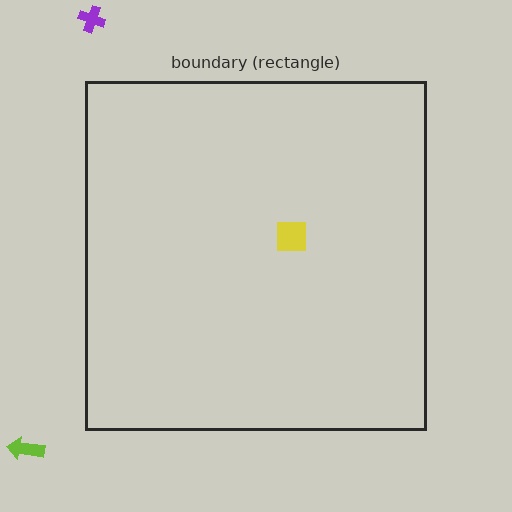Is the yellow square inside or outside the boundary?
Inside.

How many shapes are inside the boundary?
1 inside, 2 outside.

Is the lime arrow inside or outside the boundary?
Outside.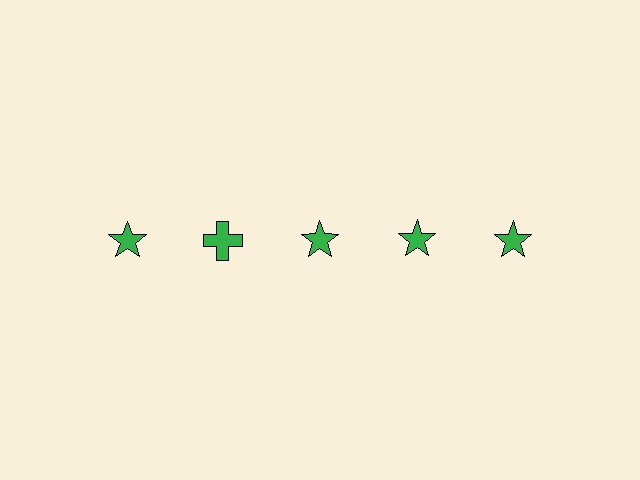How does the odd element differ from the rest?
It has a different shape: cross instead of star.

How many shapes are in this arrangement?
There are 5 shapes arranged in a grid pattern.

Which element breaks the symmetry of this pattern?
The green cross in the top row, second from left column breaks the symmetry. All other shapes are green stars.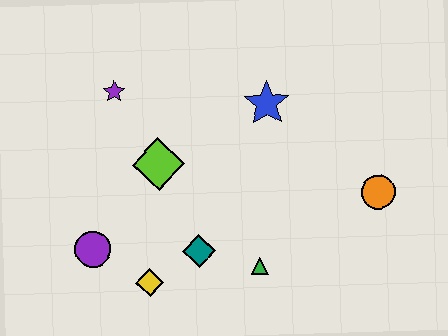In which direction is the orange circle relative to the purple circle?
The orange circle is to the right of the purple circle.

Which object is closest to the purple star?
The lime diamond is closest to the purple star.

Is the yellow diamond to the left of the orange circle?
Yes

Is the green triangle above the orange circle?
No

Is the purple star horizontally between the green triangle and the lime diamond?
No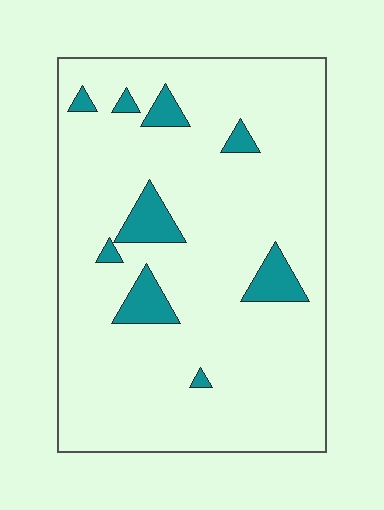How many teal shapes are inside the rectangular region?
9.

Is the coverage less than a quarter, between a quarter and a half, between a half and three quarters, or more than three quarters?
Less than a quarter.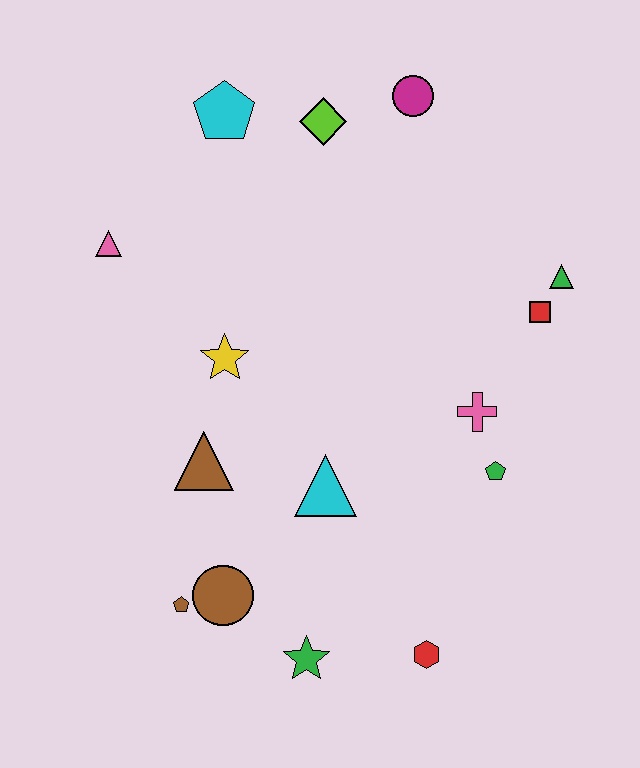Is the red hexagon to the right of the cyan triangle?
Yes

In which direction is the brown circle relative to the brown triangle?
The brown circle is below the brown triangle.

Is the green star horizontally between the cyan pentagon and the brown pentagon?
No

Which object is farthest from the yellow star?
The red hexagon is farthest from the yellow star.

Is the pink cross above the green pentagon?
Yes